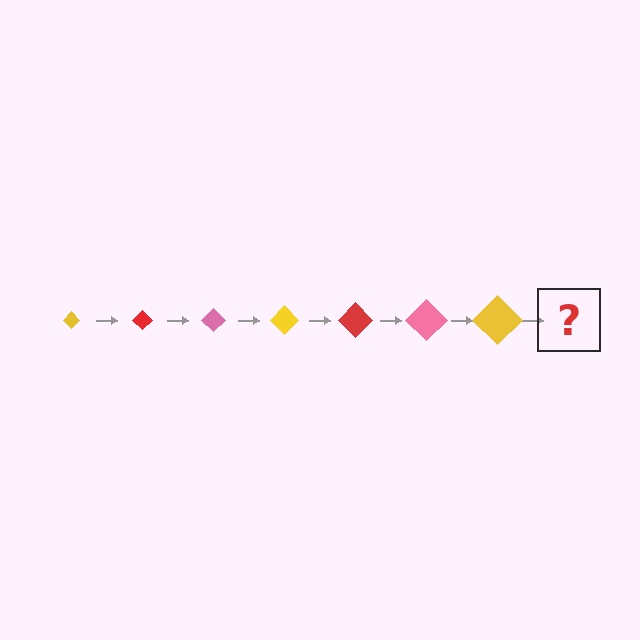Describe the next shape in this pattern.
It should be a red diamond, larger than the previous one.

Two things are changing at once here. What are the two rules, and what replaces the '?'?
The two rules are that the diamond grows larger each step and the color cycles through yellow, red, and pink. The '?' should be a red diamond, larger than the previous one.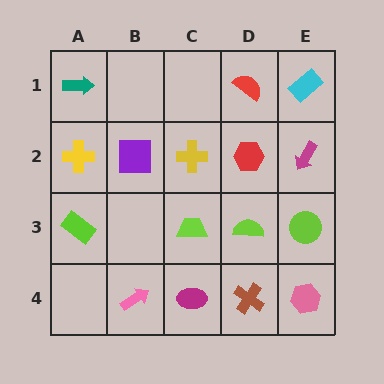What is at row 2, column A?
A yellow cross.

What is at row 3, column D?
A lime semicircle.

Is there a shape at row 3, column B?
No, that cell is empty.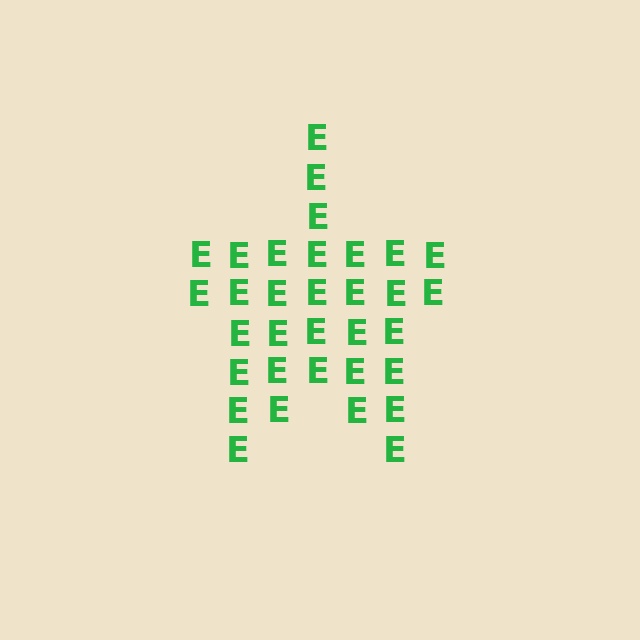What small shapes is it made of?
It is made of small letter E's.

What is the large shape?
The large shape is a star.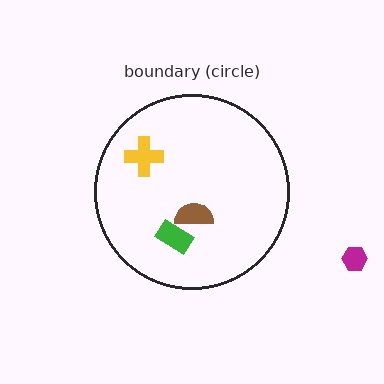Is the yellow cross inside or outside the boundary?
Inside.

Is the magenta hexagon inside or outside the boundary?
Outside.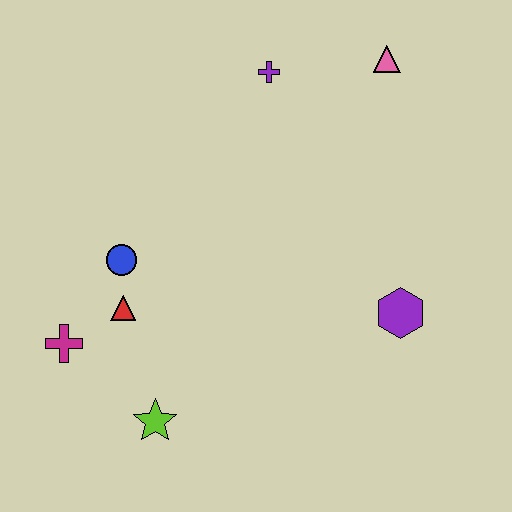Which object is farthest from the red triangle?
The pink triangle is farthest from the red triangle.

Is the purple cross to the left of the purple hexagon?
Yes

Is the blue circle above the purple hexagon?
Yes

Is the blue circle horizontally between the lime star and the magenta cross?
Yes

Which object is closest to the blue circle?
The red triangle is closest to the blue circle.